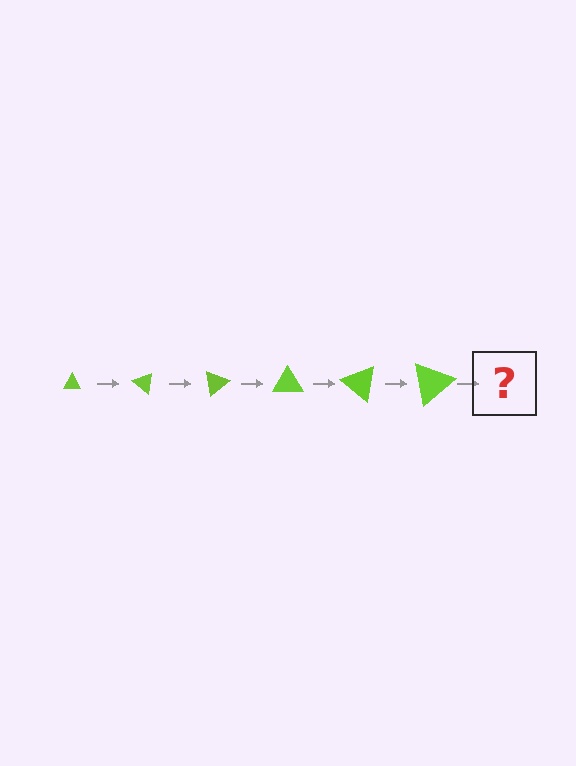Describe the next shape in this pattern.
It should be a triangle, larger than the previous one and rotated 240 degrees from the start.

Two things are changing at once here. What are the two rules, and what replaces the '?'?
The two rules are that the triangle grows larger each step and it rotates 40 degrees each step. The '?' should be a triangle, larger than the previous one and rotated 240 degrees from the start.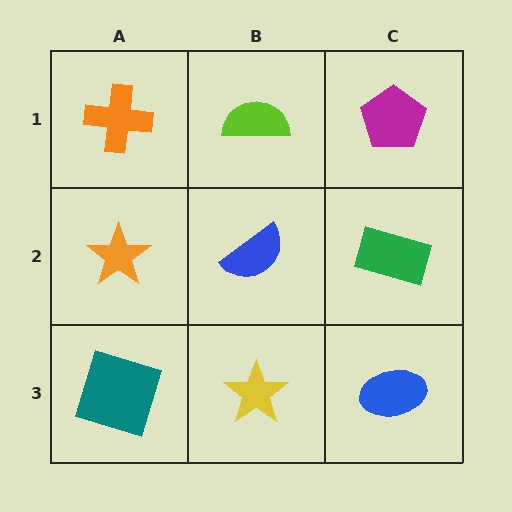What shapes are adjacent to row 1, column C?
A green rectangle (row 2, column C), a lime semicircle (row 1, column B).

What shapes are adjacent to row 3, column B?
A blue semicircle (row 2, column B), a teal square (row 3, column A), a blue ellipse (row 3, column C).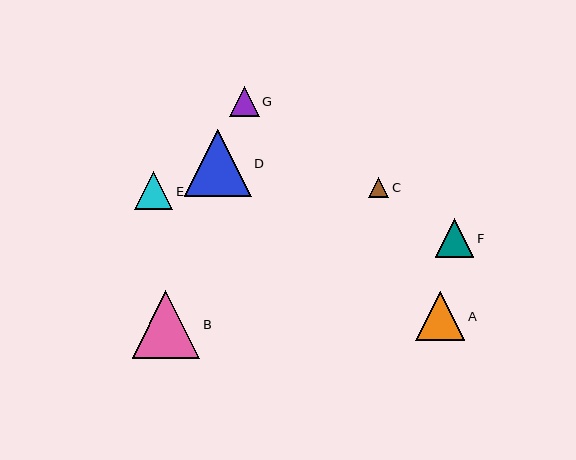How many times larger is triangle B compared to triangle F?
Triangle B is approximately 1.8 times the size of triangle F.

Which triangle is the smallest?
Triangle C is the smallest with a size of approximately 20 pixels.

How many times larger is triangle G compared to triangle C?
Triangle G is approximately 1.5 times the size of triangle C.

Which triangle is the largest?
Triangle B is the largest with a size of approximately 67 pixels.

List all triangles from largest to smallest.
From largest to smallest: B, D, A, F, E, G, C.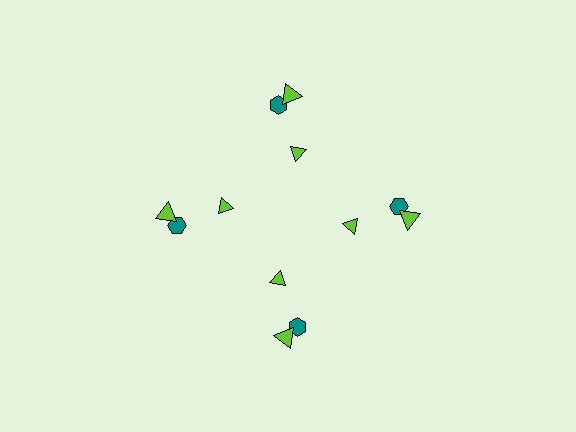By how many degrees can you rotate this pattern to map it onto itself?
The pattern maps onto itself every 90 degrees of rotation.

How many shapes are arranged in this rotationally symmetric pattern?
There are 12 shapes, arranged in 4 groups of 3.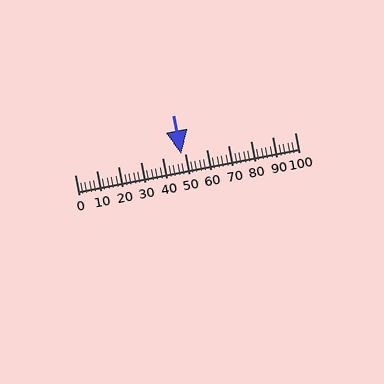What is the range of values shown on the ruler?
The ruler shows values from 0 to 100.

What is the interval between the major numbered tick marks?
The major tick marks are spaced 10 units apart.